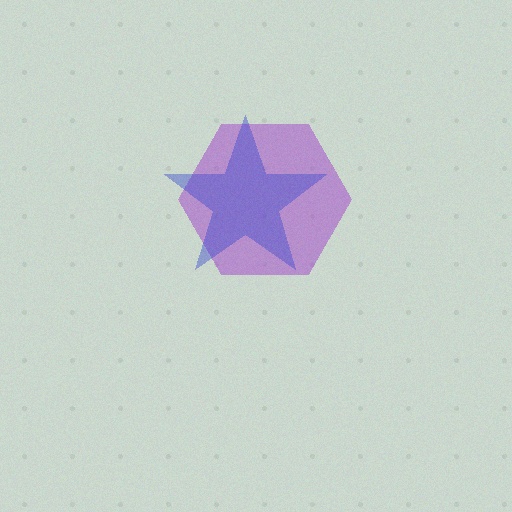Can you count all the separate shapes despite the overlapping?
Yes, there are 2 separate shapes.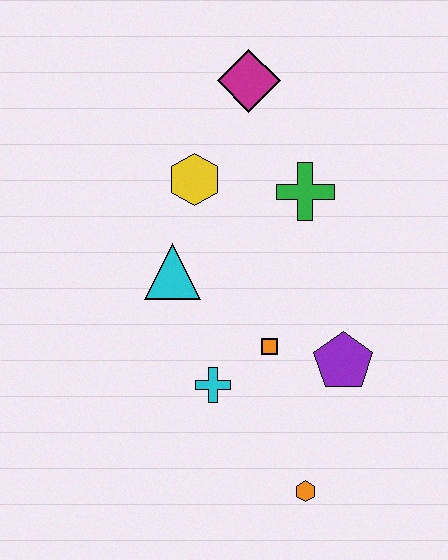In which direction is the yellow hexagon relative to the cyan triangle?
The yellow hexagon is above the cyan triangle.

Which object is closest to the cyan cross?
The orange square is closest to the cyan cross.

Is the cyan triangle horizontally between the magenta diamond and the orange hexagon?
No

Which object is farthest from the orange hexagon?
The magenta diamond is farthest from the orange hexagon.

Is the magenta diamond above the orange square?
Yes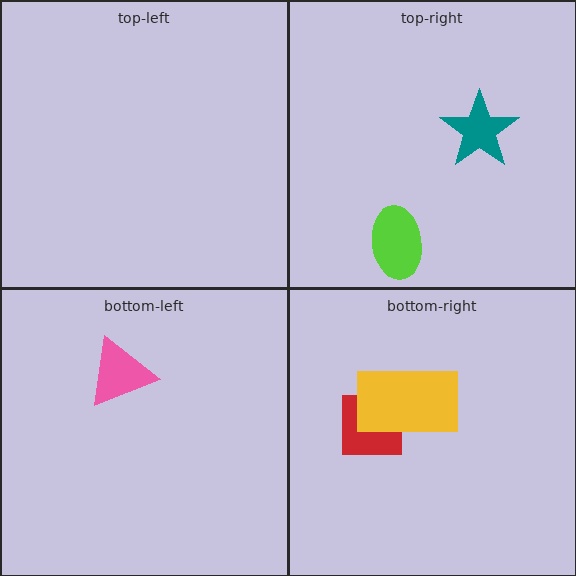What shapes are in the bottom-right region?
The red square, the yellow rectangle.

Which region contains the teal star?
The top-right region.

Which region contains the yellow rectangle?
The bottom-right region.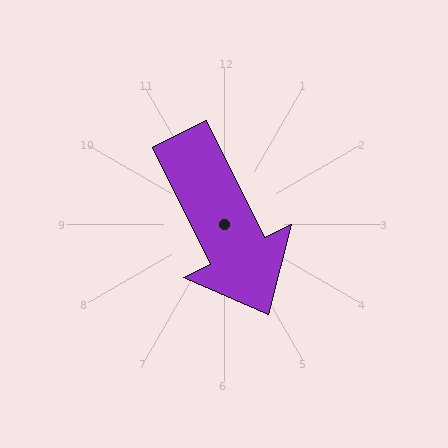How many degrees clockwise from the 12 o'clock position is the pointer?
Approximately 154 degrees.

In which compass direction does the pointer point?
Southeast.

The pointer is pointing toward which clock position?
Roughly 5 o'clock.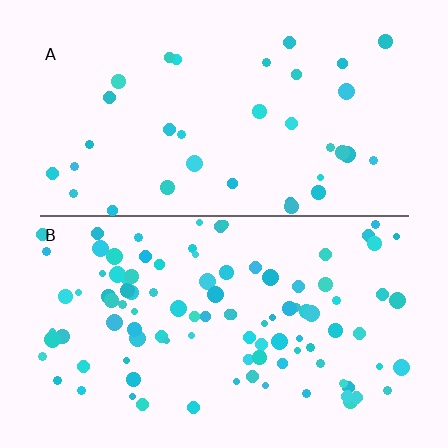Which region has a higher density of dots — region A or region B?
B (the bottom).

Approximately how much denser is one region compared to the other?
Approximately 3.0× — region B over region A.